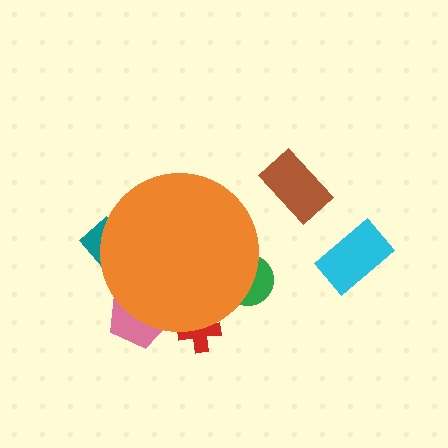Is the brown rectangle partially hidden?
No, the brown rectangle is fully visible.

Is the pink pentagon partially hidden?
Yes, the pink pentagon is partially hidden behind the orange circle.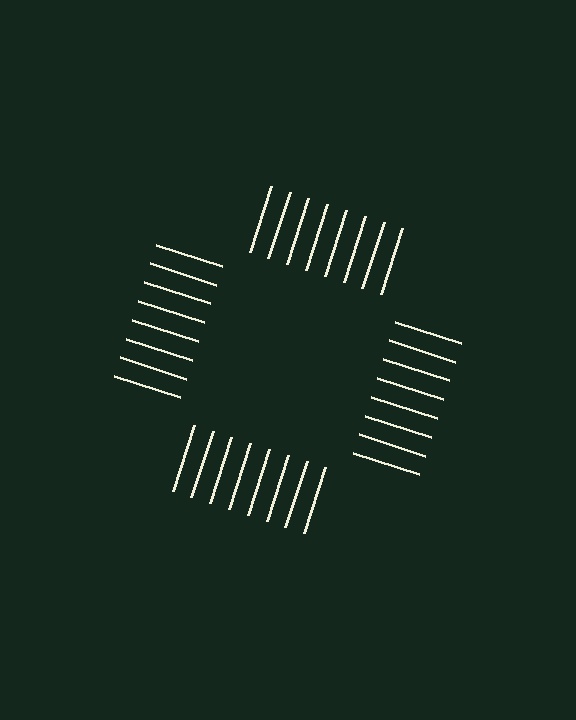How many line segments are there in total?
32 — 8 along each of the 4 edges.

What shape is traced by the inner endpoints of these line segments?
An illusory square — the line segments terminate on its edges but no continuous stroke is drawn.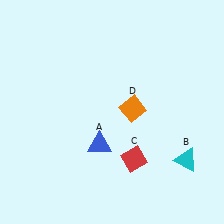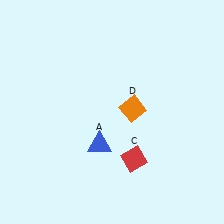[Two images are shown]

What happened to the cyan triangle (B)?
The cyan triangle (B) was removed in Image 2. It was in the bottom-right area of Image 1.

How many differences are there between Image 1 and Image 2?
There is 1 difference between the two images.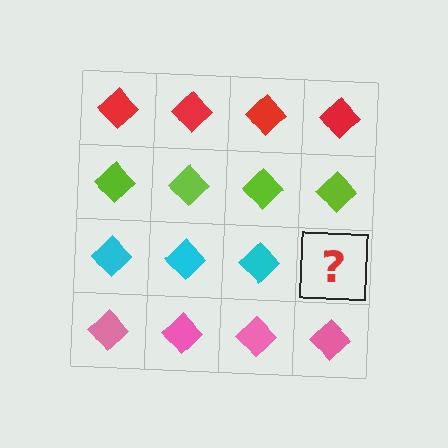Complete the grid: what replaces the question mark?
The question mark should be replaced with a cyan diamond.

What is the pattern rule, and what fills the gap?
The rule is that each row has a consistent color. The gap should be filled with a cyan diamond.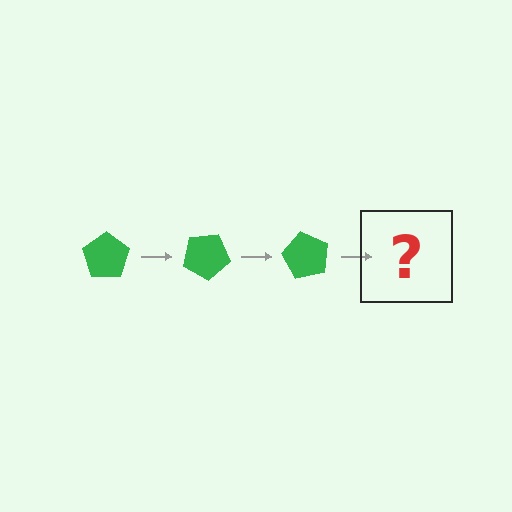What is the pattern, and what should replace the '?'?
The pattern is that the pentagon rotates 30 degrees each step. The '?' should be a green pentagon rotated 90 degrees.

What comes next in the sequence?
The next element should be a green pentagon rotated 90 degrees.